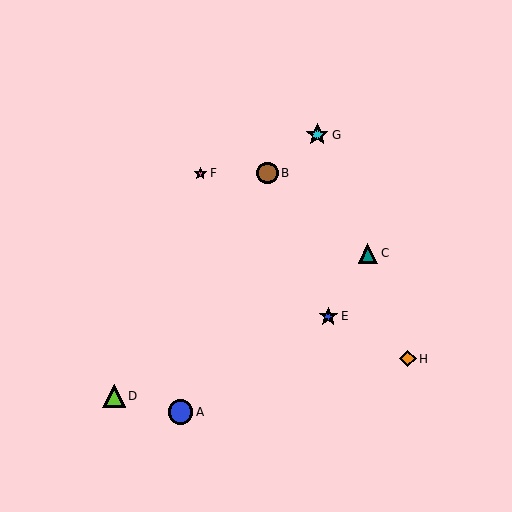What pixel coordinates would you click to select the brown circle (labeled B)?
Click at (267, 173) to select the brown circle B.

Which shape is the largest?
The blue circle (labeled A) is the largest.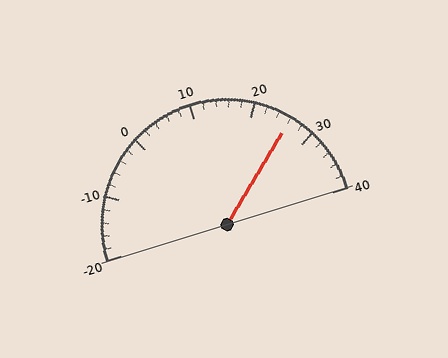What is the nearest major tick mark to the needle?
The nearest major tick mark is 30.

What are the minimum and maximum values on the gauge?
The gauge ranges from -20 to 40.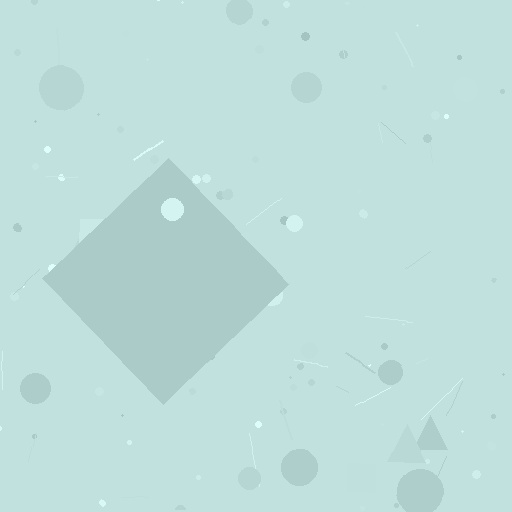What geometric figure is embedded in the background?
A diamond is embedded in the background.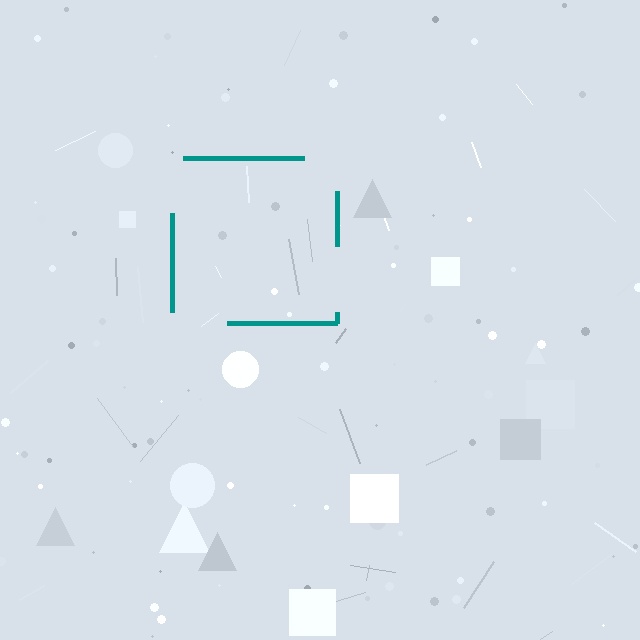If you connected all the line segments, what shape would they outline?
They would outline a square.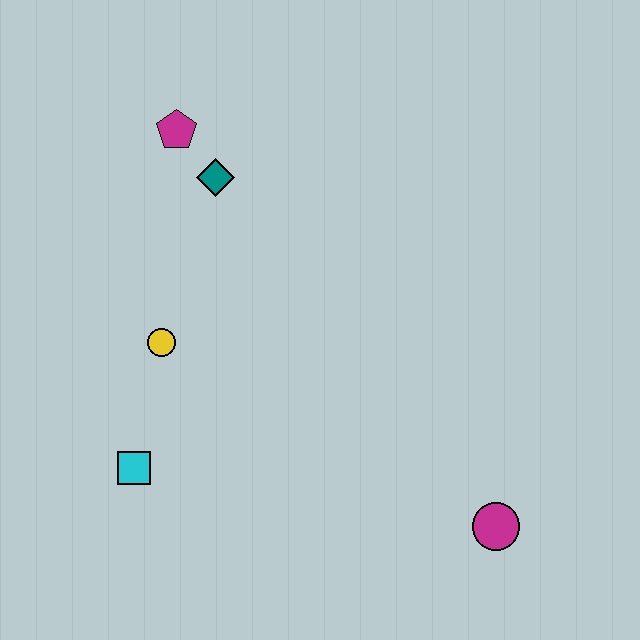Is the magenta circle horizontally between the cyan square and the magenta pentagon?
No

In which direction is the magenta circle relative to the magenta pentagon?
The magenta circle is below the magenta pentagon.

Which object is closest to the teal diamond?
The magenta pentagon is closest to the teal diamond.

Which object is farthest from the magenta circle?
The magenta pentagon is farthest from the magenta circle.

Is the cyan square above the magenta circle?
Yes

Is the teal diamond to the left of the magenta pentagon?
No